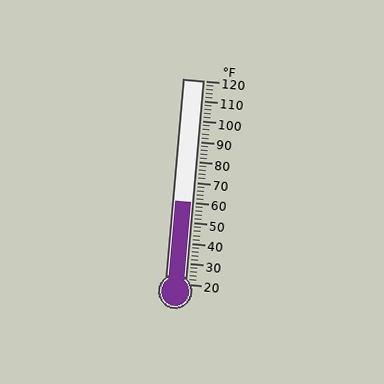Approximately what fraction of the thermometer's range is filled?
The thermometer is filled to approximately 40% of its range.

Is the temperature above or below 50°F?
The temperature is above 50°F.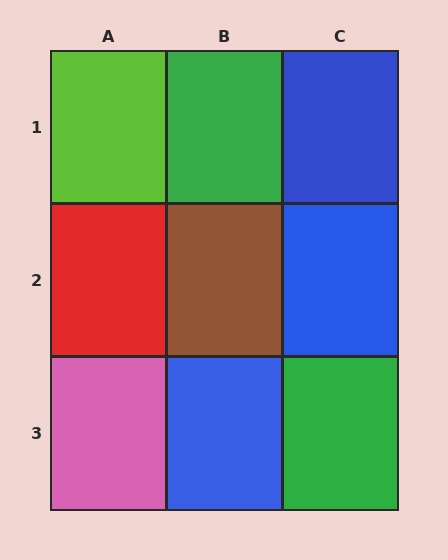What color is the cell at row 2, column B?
Brown.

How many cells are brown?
1 cell is brown.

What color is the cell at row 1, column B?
Green.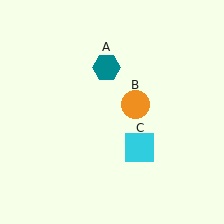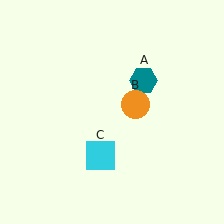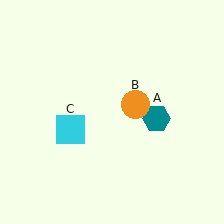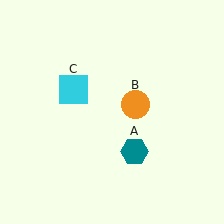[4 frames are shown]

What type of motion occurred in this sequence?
The teal hexagon (object A), cyan square (object C) rotated clockwise around the center of the scene.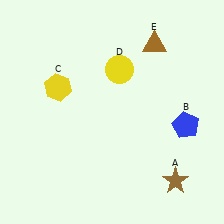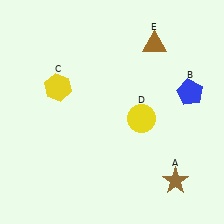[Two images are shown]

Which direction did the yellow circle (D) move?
The yellow circle (D) moved down.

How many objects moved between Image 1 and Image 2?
2 objects moved between the two images.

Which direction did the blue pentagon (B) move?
The blue pentagon (B) moved up.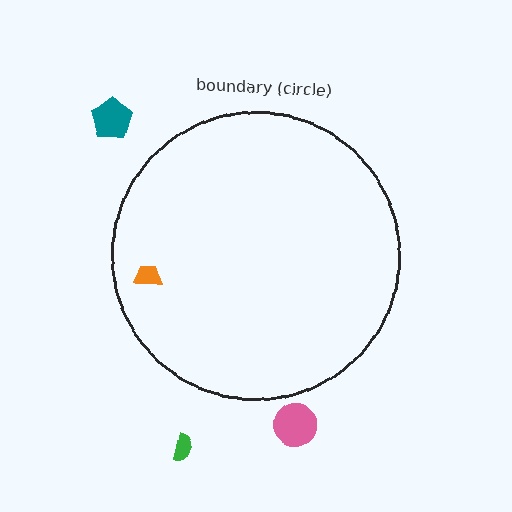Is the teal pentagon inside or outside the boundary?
Outside.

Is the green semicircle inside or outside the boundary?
Outside.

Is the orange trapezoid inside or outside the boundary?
Inside.